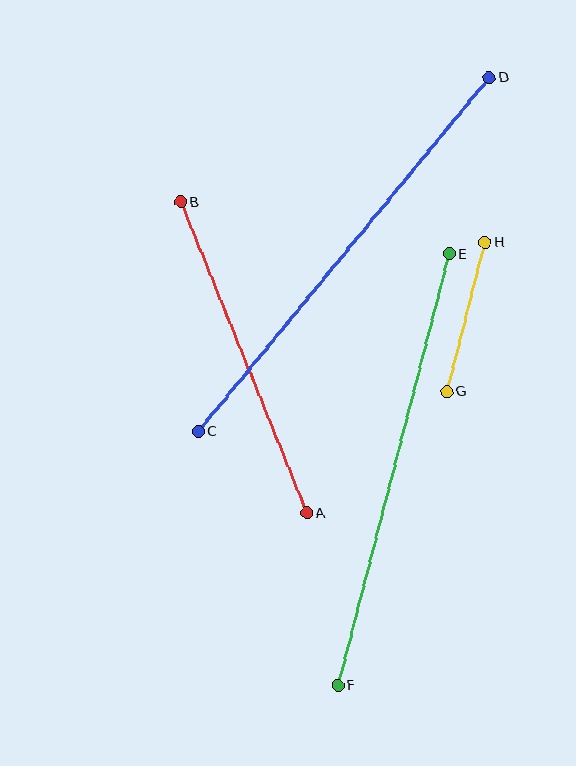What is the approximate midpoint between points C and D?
The midpoint is at approximately (344, 255) pixels.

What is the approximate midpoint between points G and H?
The midpoint is at approximately (466, 317) pixels.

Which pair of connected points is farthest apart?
Points C and D are farthest apart.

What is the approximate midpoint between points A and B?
The midpoint is at approximately (244, 358) pixels.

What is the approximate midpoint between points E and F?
The midpoint is at approximately (393, 470) pixels.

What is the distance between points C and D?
The distance is approximately 458 pixels.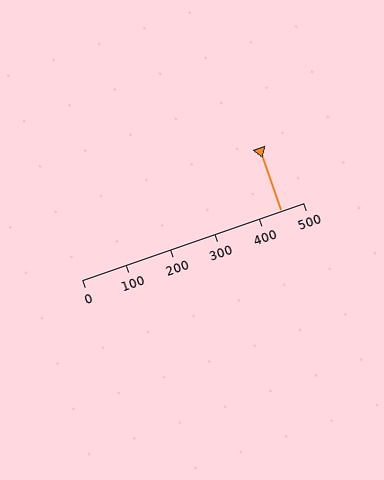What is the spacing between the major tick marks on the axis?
The major ticks are spaced 100 apart.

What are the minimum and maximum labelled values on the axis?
The axis runs from 0 to 500.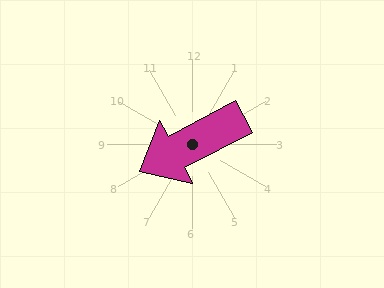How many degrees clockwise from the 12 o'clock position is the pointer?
Approximately 242 degrees.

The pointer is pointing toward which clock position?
Roughly 8 o'clock.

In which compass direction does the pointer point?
Southwest.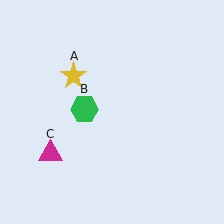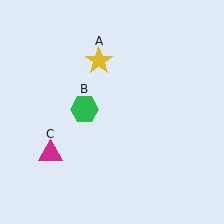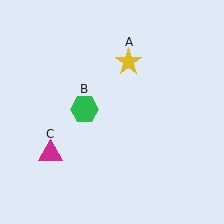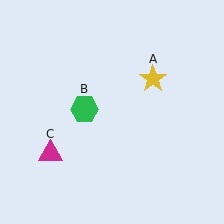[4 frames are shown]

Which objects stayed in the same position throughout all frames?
Green hexagon (object B) and magenta triangle (object C) remained stationary.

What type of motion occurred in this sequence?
The yellow star (object A) rotated clockwise around the center of the scene.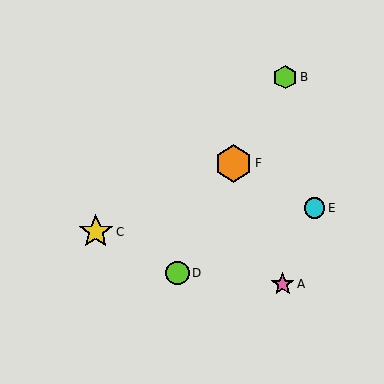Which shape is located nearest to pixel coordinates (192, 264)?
The lime circle (labeled D) at (178, 273) is nearest to that location.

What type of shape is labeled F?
Shape F is an orange hexagon.